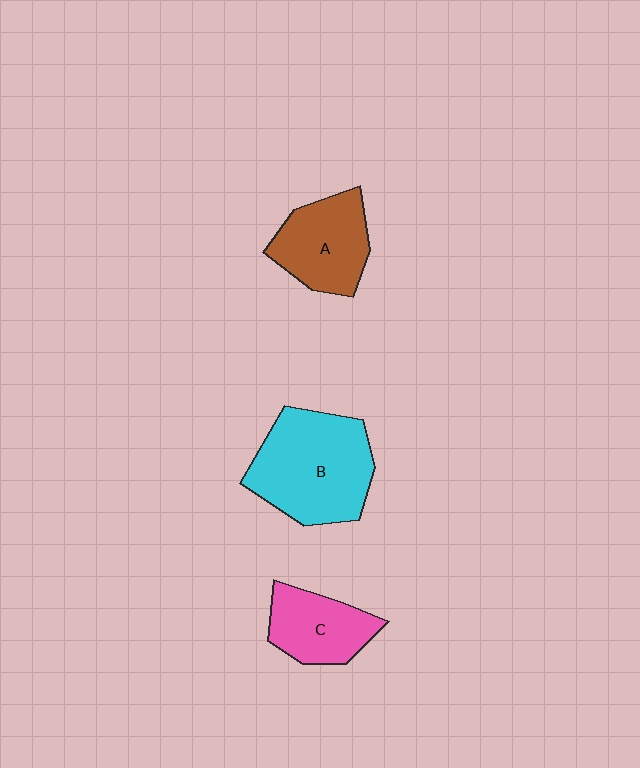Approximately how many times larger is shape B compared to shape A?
Approximately 1.5 times.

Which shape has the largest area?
Shape B (cyan).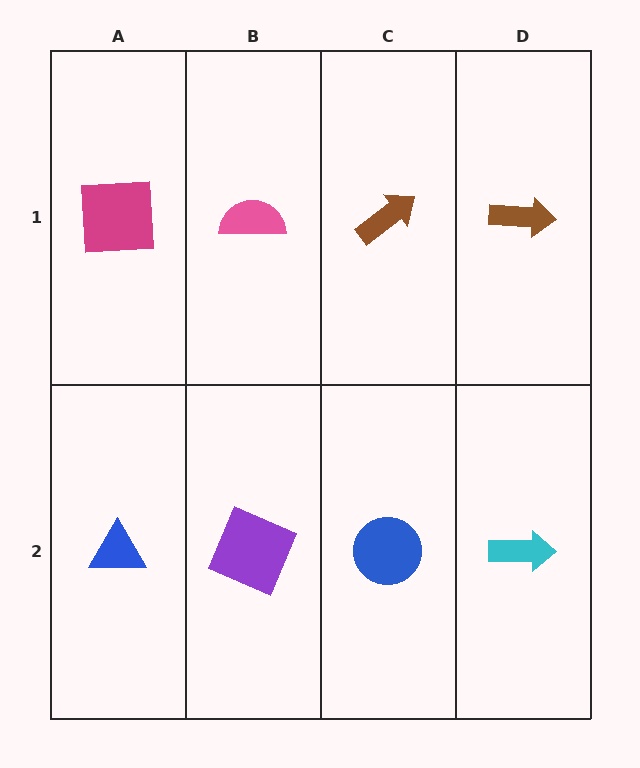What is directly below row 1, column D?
A cyan arrow.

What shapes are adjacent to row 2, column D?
A brown arrow (row 1, column D), a blue circle (row 2, column C).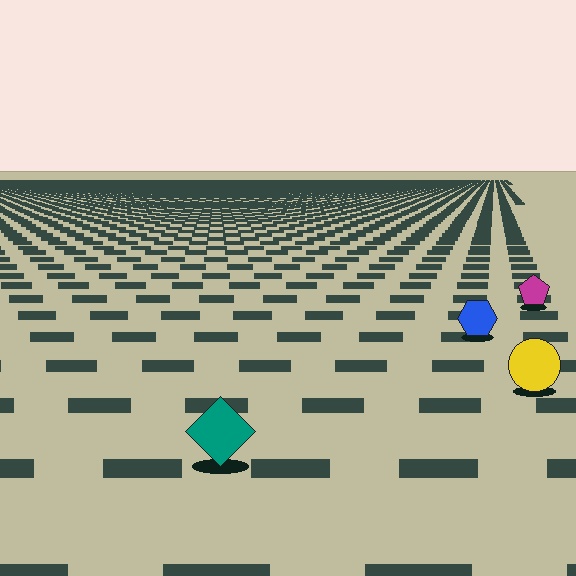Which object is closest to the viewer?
The teal diamond is closest. The texture marks near it are larger and more spread out.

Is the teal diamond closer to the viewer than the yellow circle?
Yes. The teal diamond is closer — you can tell from the texture gradient: the ground texture is coarser near it.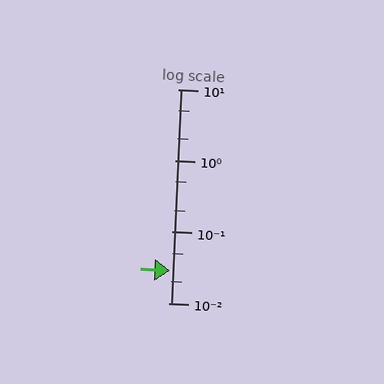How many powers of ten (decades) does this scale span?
The scale spans 3 decades, from 0.01 to 10.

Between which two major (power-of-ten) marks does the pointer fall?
The pointer is between 0.01 and 0.1.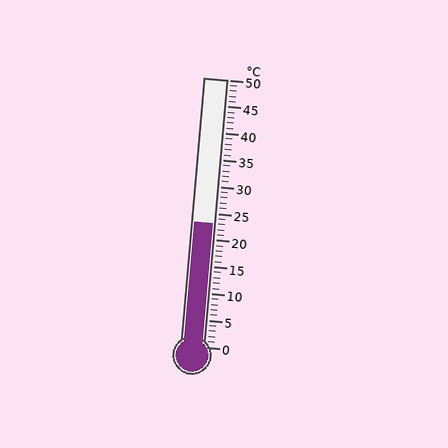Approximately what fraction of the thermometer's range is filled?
The thermometer is filled to approximately 45% of its range.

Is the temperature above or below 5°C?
The temperature is above 5°C.